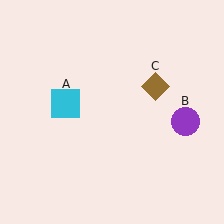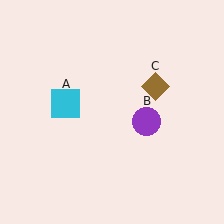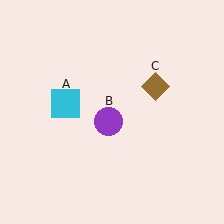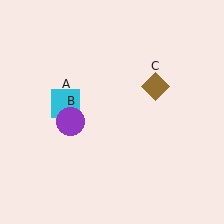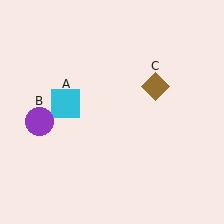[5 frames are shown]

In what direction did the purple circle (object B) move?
The purple circle (object B) moved left.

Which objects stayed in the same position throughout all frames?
Cyan square (object A) and brown diamond (object C) remained stationary.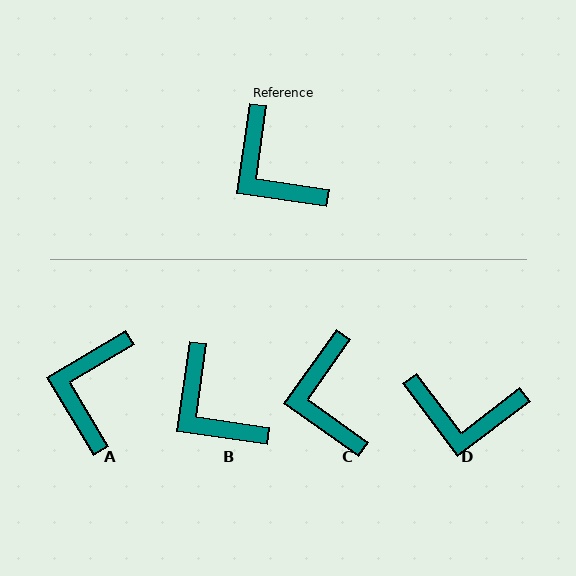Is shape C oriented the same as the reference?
No, it is off by about 27 degrees.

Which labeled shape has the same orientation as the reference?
B.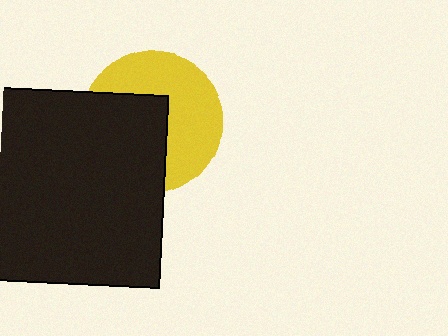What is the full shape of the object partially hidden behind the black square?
The partially hidden object is a yellow circle.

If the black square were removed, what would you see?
You would see the complete yellow circle.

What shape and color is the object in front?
The object in front is a black square.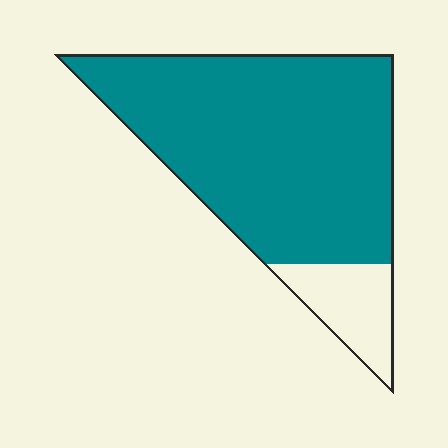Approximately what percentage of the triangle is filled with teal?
Approximately 85%.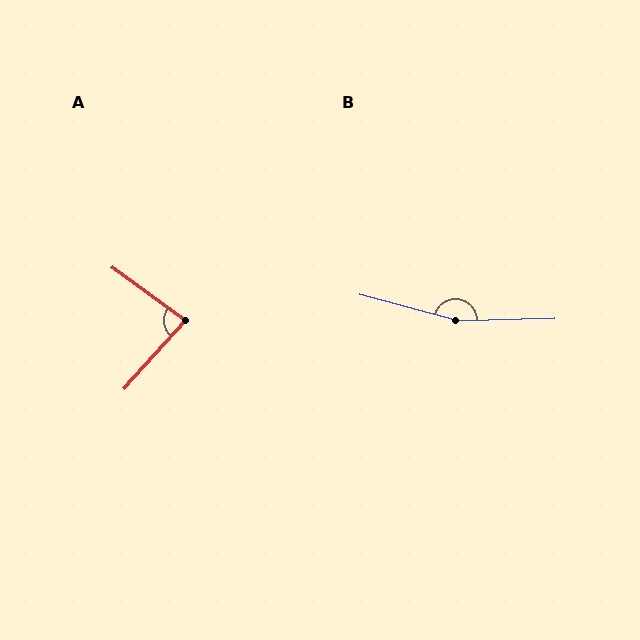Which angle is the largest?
B, at approximately 164 degrees.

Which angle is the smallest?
A, at approximately 84 degrees.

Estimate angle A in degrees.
Approximately 84 degrees.